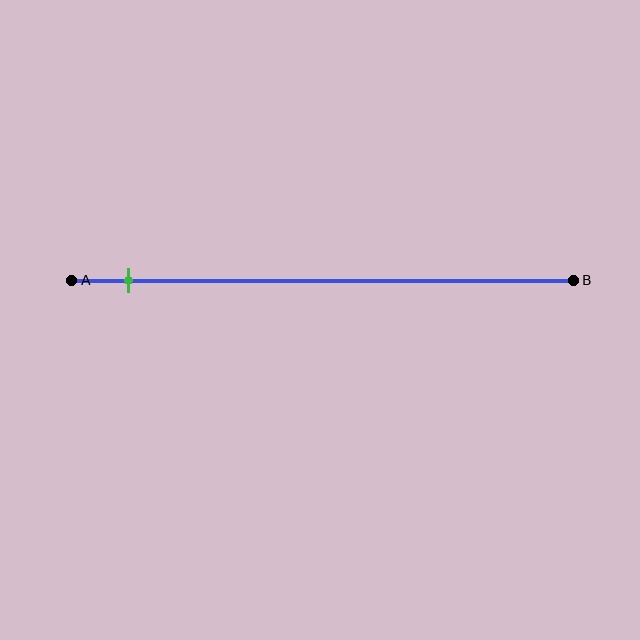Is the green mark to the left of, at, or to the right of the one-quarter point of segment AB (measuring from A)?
The green mark is to the left of the one-quarter point of segment AB.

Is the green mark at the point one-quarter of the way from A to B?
No, the mark is at about 10% from A, not at the 25% one-quarter point.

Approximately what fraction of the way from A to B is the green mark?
The green mark is approximately 10% of the way from A to B.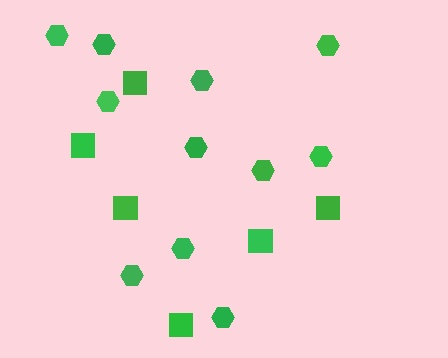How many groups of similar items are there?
There are 2 groups: one group of squares (6) and one group of hexagons (11).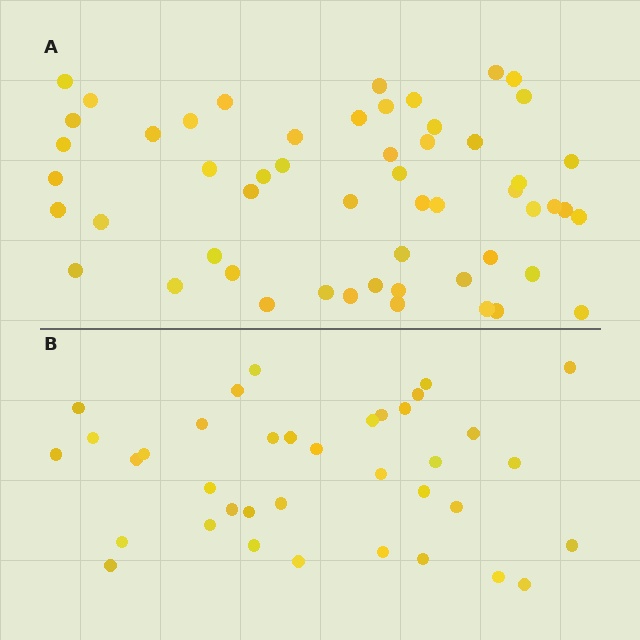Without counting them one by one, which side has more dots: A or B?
Region A (the top region) has more dots.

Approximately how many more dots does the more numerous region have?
Region A has approximately 15 more dots than region B.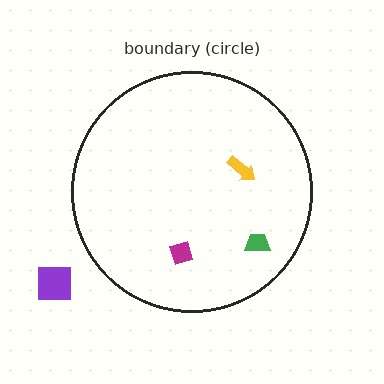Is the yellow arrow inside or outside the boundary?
Inside.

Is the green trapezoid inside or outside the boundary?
Inside.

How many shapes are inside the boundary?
3 inside, 1 outside.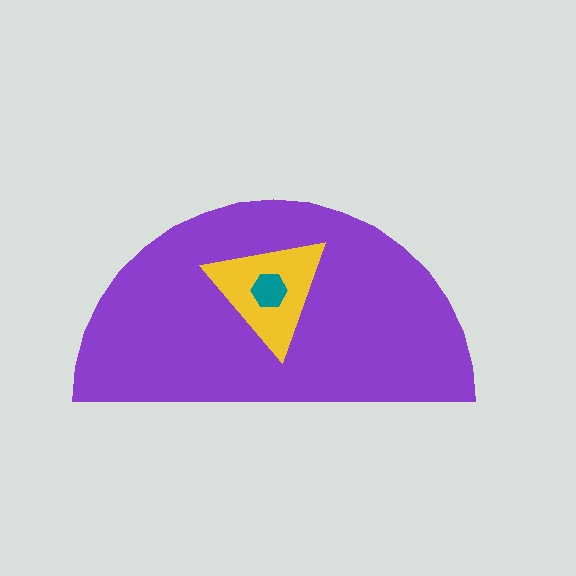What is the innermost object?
The teal hexagon.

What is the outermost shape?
The purple semicircle.